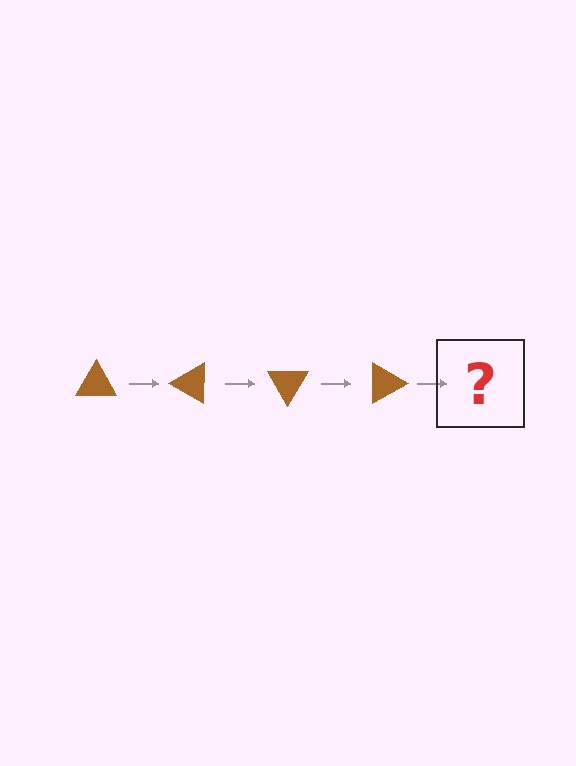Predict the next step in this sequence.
The next step is a brown triangle rotated 120 degrees.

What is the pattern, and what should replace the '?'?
The pattern is that the triangle rotates 30 degrees each step. The '?' should be a brown triangle rotated 120 degrees.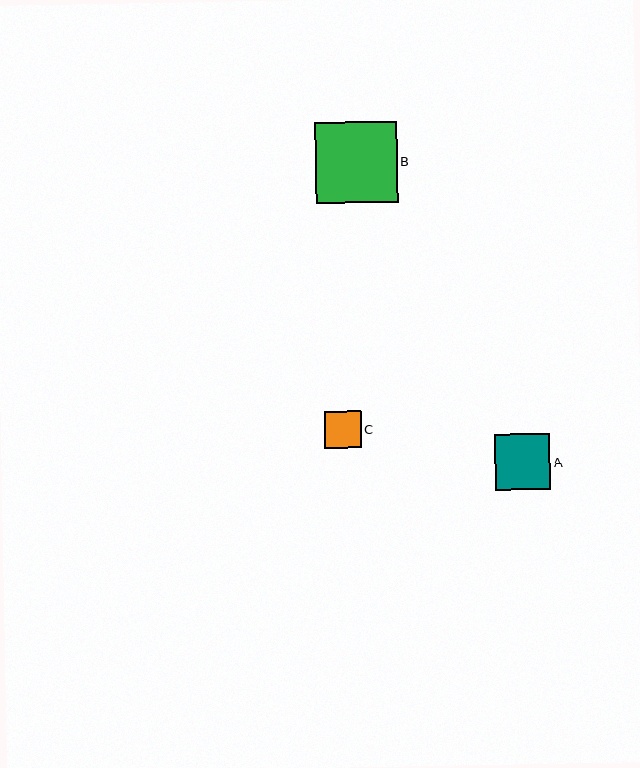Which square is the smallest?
Square C is the smallest with a size of approximately 37 pixels.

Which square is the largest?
Square B is the largest with a size of approximately 81 pixels.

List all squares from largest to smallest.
From largest to smallest: B, A, C.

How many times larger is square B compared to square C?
Square B is approximately 2.2 times the size of square C.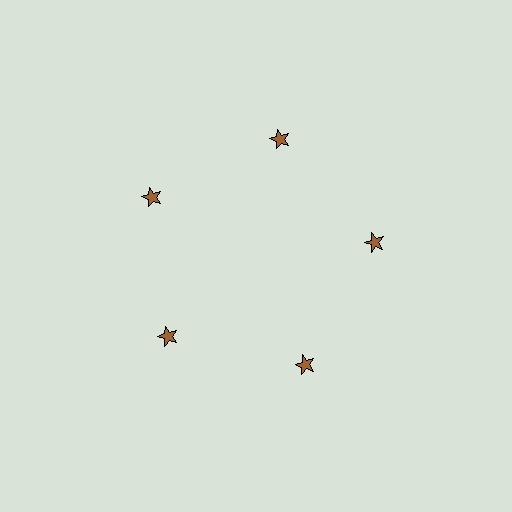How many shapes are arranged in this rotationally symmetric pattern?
There are 5 shapes, arranged in 5 groups of 1.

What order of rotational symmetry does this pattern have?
This pattern has 5-fold rotational symmetry.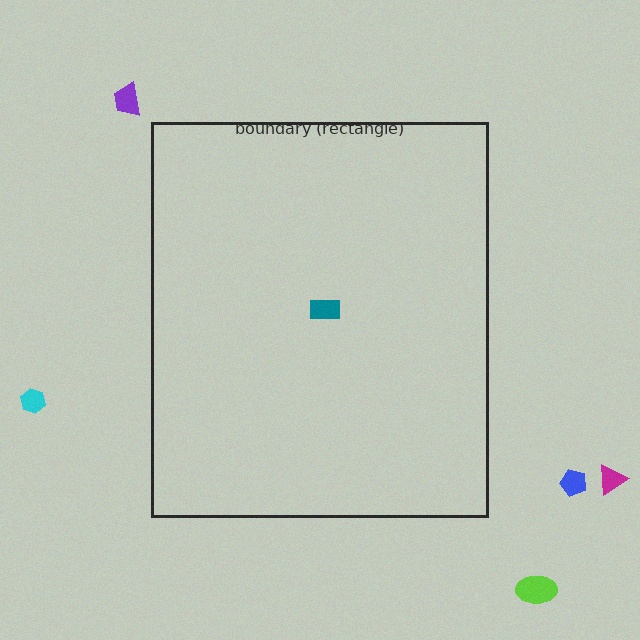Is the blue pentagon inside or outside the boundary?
Outside.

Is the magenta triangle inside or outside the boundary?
Outside.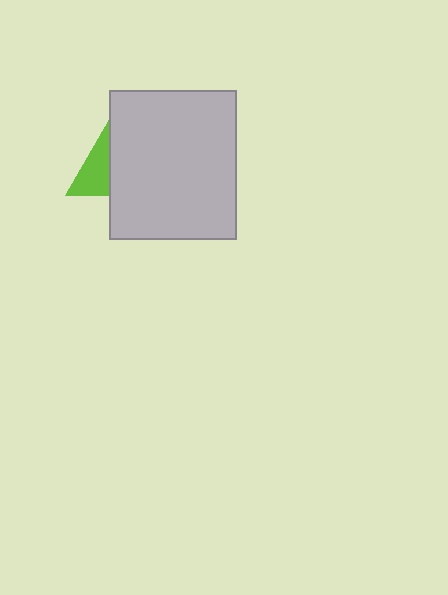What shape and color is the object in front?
The object in front is a light gray rectangle.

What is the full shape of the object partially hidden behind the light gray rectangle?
The partially hidden object is a lime triangle.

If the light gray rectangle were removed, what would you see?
You would see the complete lime triangle.